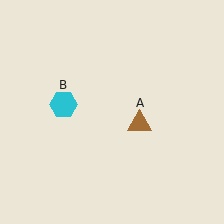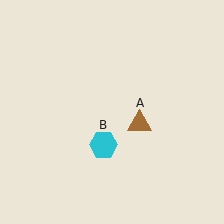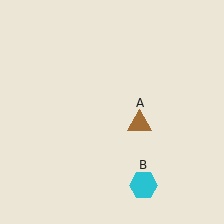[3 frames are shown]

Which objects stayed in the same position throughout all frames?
Brown triangle (object A) remained stationary.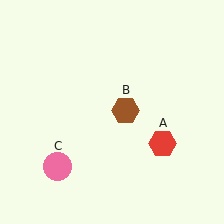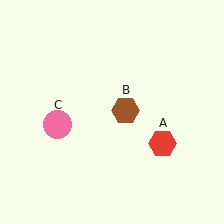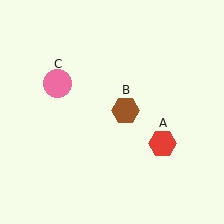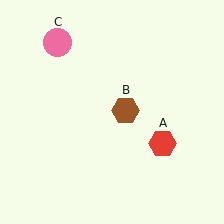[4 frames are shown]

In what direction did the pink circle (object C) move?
The pink circle (object C) moved up.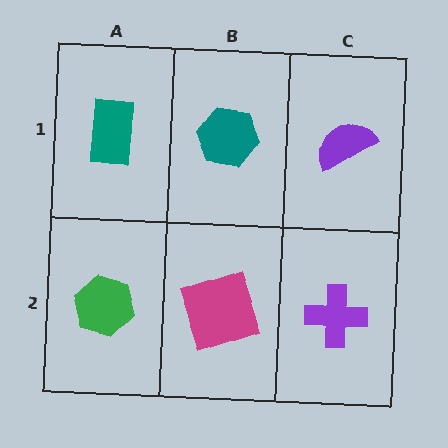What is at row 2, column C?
A purple cross.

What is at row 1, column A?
A teal rectangle.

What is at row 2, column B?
A magenta square.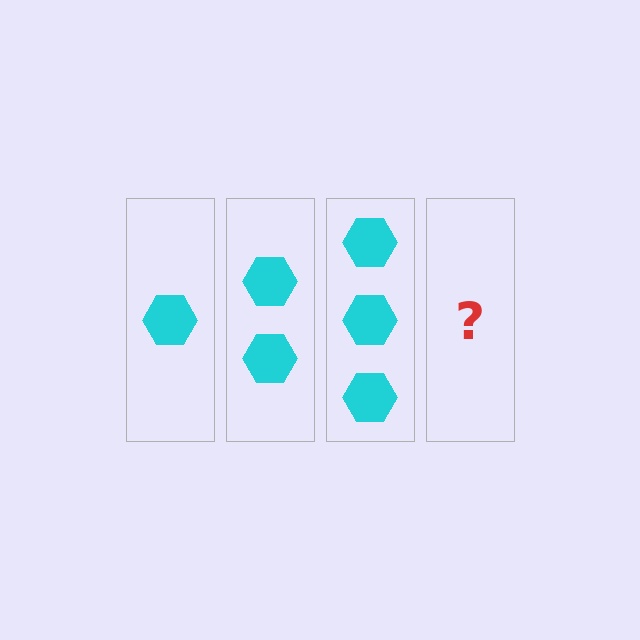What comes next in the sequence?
The next element should be 4 hexagons.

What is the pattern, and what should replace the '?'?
The pattern is that each step adds one more hexagon. The '?' should be 4 hexagons.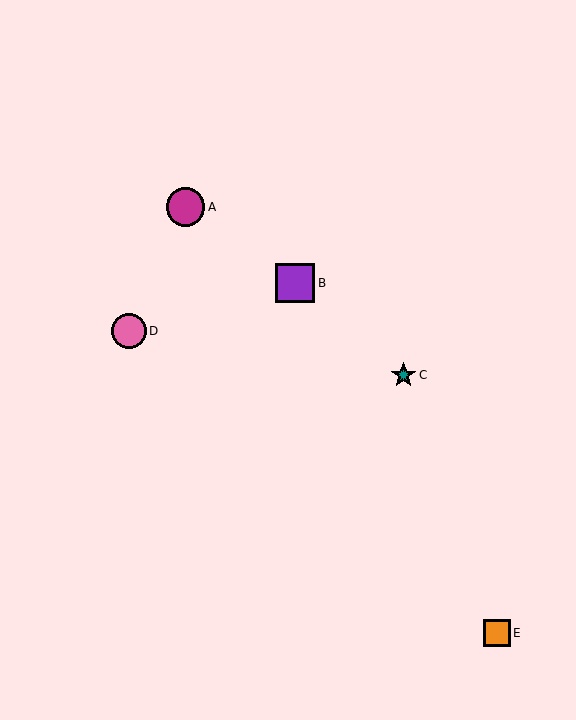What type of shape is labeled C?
Shape C is a teal star.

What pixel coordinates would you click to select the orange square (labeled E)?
Click at (497, 633) to select the orange square E.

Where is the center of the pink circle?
The center of the pink circle is at (129, 331).